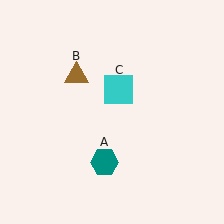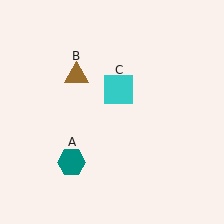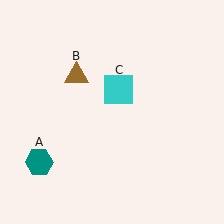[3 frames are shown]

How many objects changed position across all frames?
1 object changed position: teal hexagon (object A).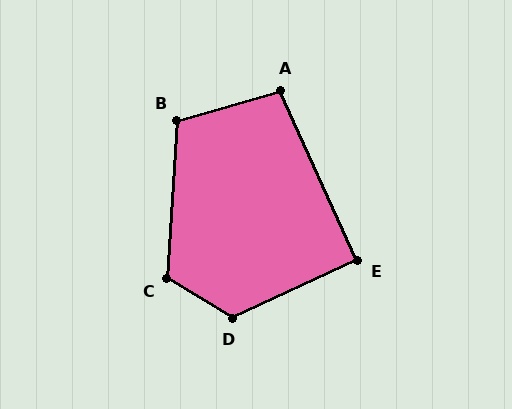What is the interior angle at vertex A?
Approximately 99 degrees (obtuse).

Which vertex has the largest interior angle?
D, at approximately 124 degrees.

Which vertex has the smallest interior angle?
E, at approximately 90 degrees.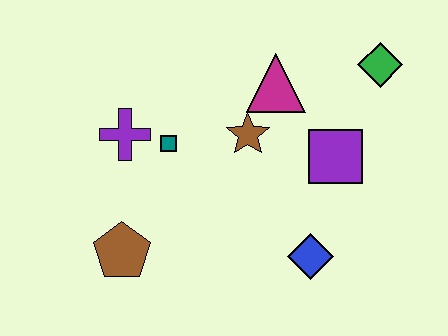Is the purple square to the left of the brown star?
No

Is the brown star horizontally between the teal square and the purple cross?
No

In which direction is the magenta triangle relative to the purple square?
The magenta triangle is above the purple square.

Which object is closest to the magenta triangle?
The brown star is closest to the magenta triangle.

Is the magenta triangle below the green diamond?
Yes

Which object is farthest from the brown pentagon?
The green diamond is farthest from the brown pentagon.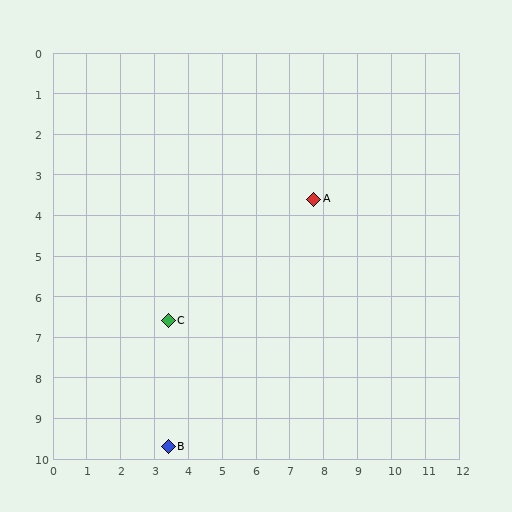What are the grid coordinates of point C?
Point C is at approximately (3.4, 6.6).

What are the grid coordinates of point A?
Point A is at approximately (7.7, 3.6).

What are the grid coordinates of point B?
Point B is at approximately (3.4, 9.7).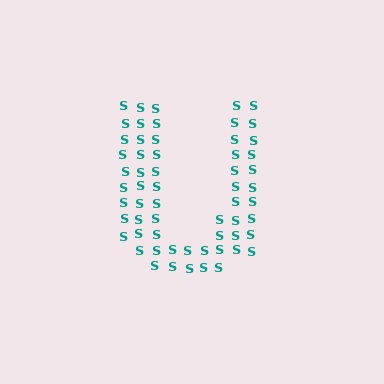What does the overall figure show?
The overall figure shows the letter U.